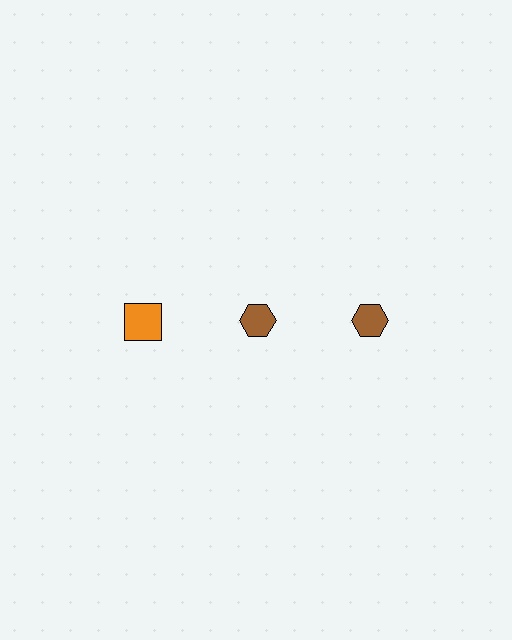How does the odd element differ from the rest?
It differs in both color (orange instead of brown) and shape (square instead of hexagon).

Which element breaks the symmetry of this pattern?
The orange square in the top row, leftmost column breaks the symmetry. All other shapes are brown hexagons.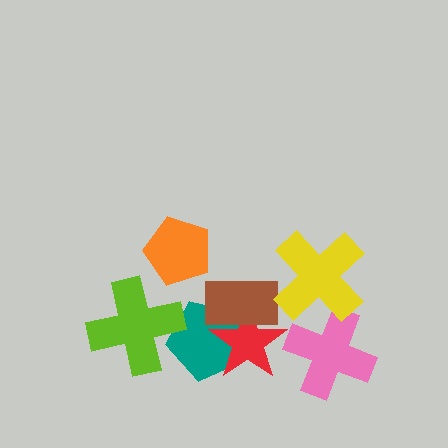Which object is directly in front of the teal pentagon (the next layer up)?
The red star is directly in front of the teal pentagon.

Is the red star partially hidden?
Yes, it is partially covered by another shape.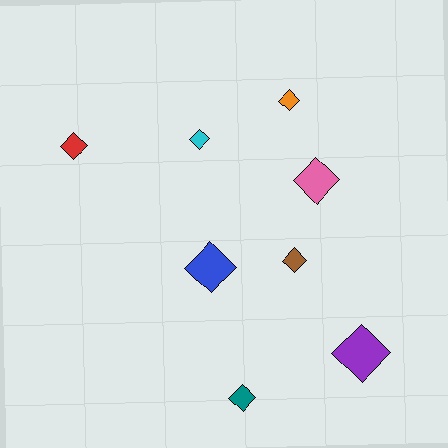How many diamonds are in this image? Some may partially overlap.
There are 8 diamonds.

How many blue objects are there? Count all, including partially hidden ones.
There is 1 blue object.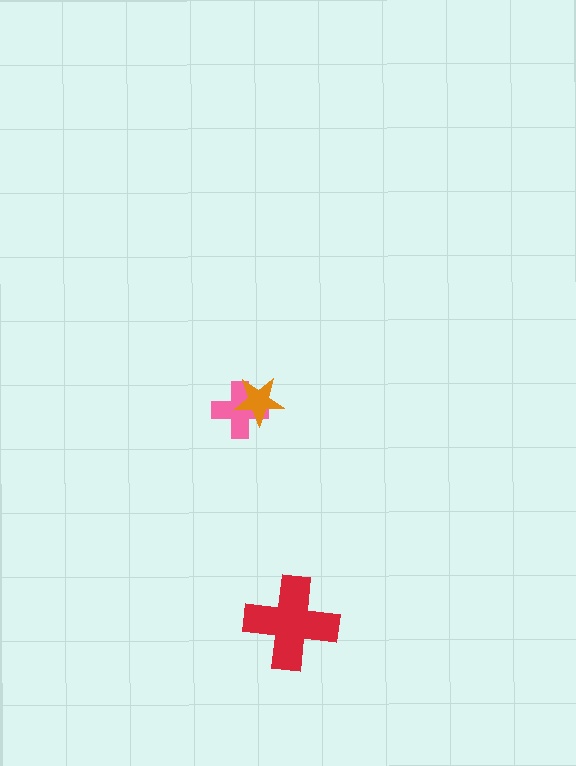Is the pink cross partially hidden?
Yes, it is partially covered by another shape.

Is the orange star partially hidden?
No, no other shape covers it.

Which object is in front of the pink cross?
The orange star is in front of the pink cross.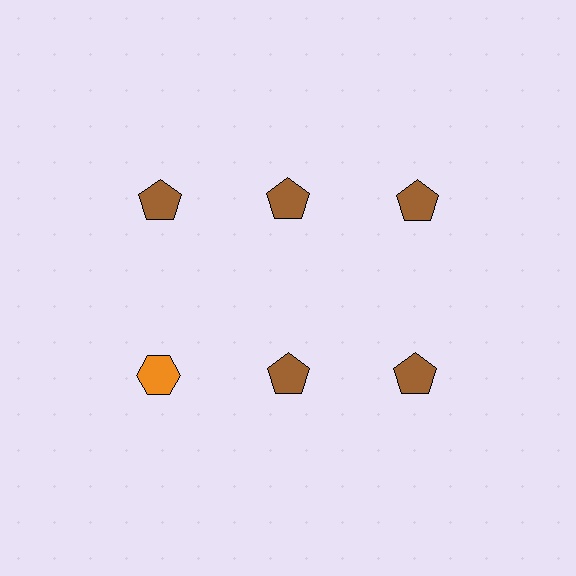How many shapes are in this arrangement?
There are 6 shapes arranged in a grid pattern.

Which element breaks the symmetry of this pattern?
The orange hexagon in the second row, leftmost column breaks the symmetry. All other shapes are brown pentagons.